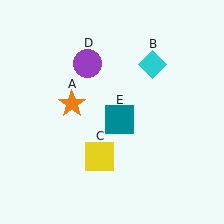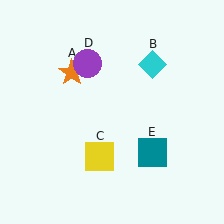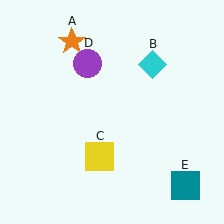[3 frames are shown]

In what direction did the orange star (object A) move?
The orange star (object A) moved up.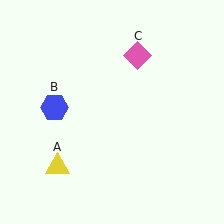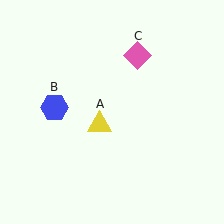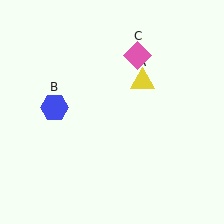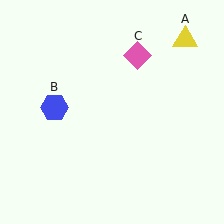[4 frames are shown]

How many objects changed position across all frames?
1 object changed position: yellow triangle (object A).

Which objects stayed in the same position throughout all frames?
Blue hexagon (object B) and pink diamond (object C) remained stationary.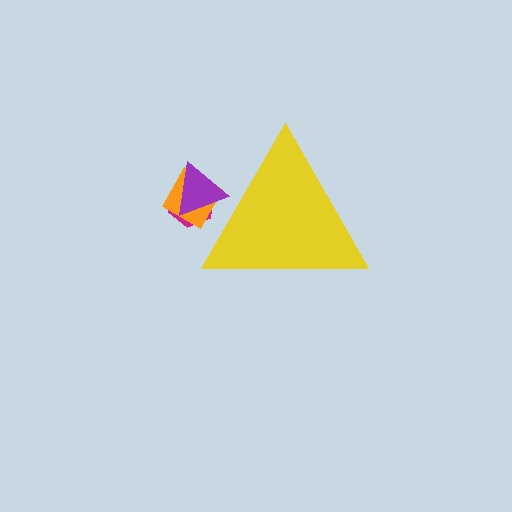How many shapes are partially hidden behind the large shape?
3 shapes are partially hidden.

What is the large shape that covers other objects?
A yellow triangle.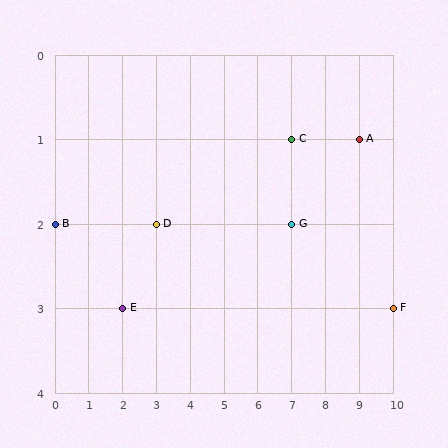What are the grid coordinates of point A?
Point A is at grid coordinates (9, 1).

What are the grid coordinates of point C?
Point C is at grid coordinates (7, 1).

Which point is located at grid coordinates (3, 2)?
Point D is at (3, 2).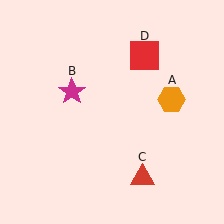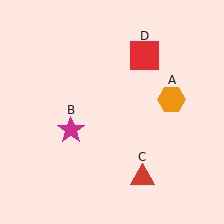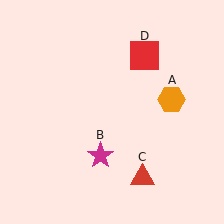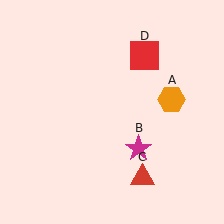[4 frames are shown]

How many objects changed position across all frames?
1 object changed position: magenta star (object B).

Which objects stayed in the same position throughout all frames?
Orange hexagon (object A) and red triangle (object C) and red square (object D) remained stationary.